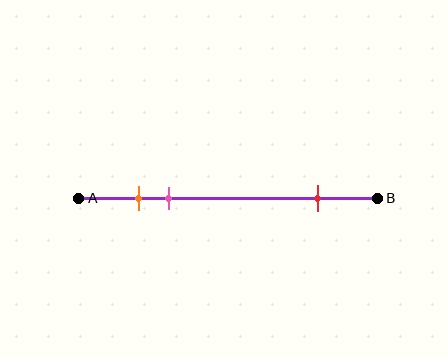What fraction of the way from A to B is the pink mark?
The pink mark is approximately 30% (0.3) of the way from A to B.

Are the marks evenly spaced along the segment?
No, the marks are not evenly spaced.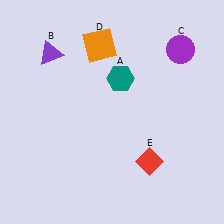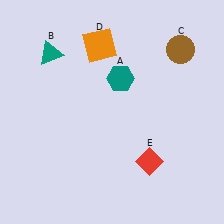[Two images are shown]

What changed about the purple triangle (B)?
In Image 1, B is purple. In Image 2, it changed to teal.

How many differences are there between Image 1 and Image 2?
There are 2 differences between the two images.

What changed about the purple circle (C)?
In Image 1, C is purple. In Image 2, it changed to brown.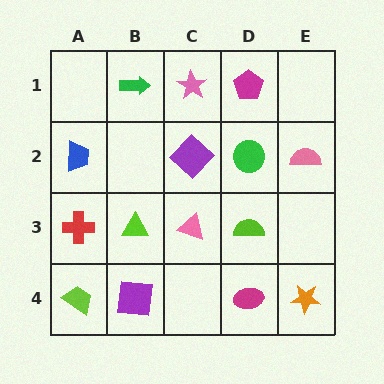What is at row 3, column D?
A lime semicircle.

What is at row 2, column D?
A green circle.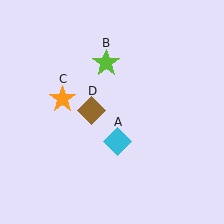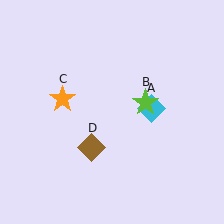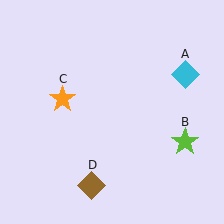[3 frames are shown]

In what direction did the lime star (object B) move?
The lime star (object B) moved down and to the right.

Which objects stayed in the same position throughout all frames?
Orange star (object C) remained stationary.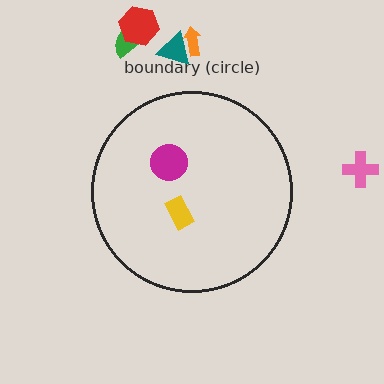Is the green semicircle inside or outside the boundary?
Outside.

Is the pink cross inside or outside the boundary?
Outside.